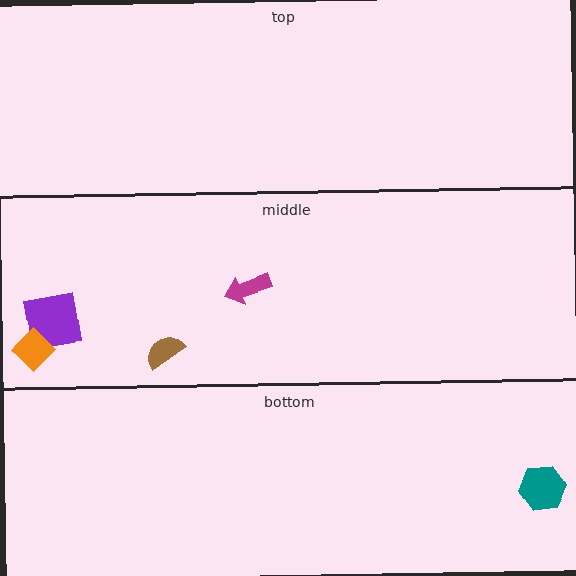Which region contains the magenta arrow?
The middle region.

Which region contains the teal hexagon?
The bottom region.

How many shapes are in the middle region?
4.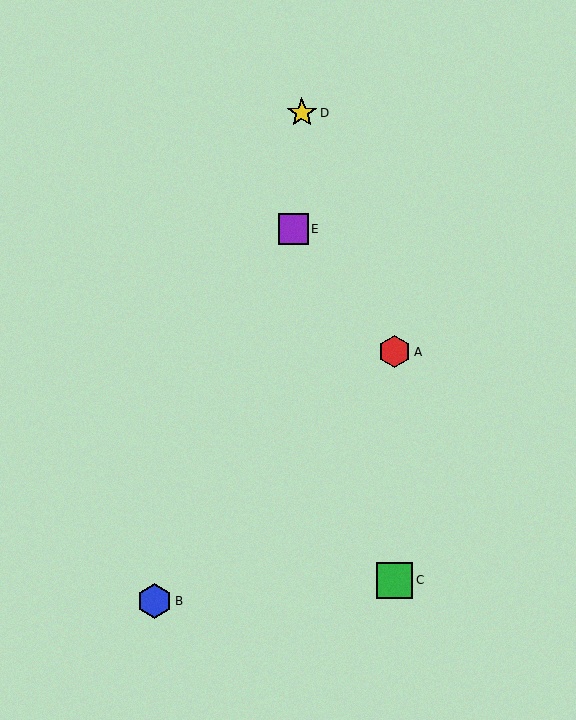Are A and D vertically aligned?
No, A is at x≈395 and D is at x≈302.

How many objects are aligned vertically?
2 objects (A, C) are aligned vertically.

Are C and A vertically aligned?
Yes, both are at x≈395.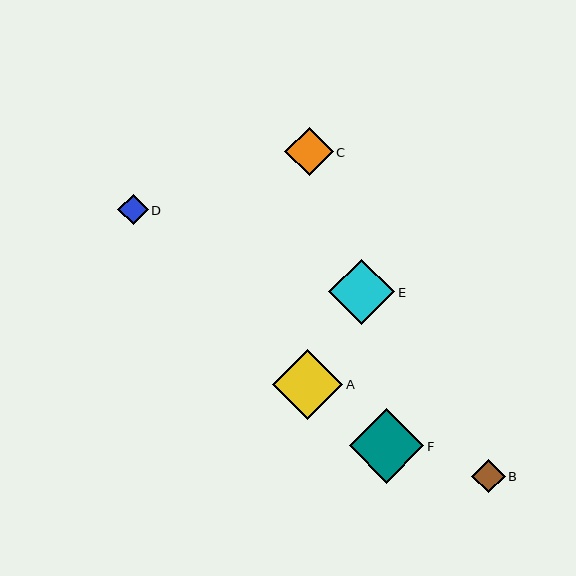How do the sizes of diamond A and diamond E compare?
Diamond A and diamond E are approximately the same size.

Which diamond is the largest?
Diamond F is the largest with a size of approximately 75 pixels.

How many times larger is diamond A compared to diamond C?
Diamond A is approximately 1.4 times the size of diamond C.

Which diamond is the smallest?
Diamond D is the smallest with a size of approximately 30 pixels.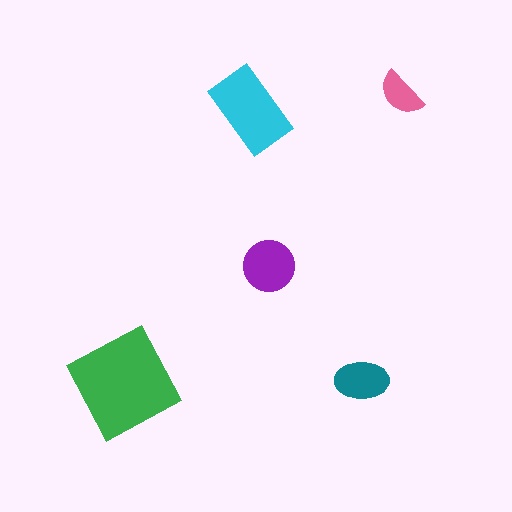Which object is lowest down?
The green diamond is bottommost.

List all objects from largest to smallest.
The green diamond, the cyan rectangle, the purple circle, the teal ellipse, the pink semicircle.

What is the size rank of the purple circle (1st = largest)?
3rd.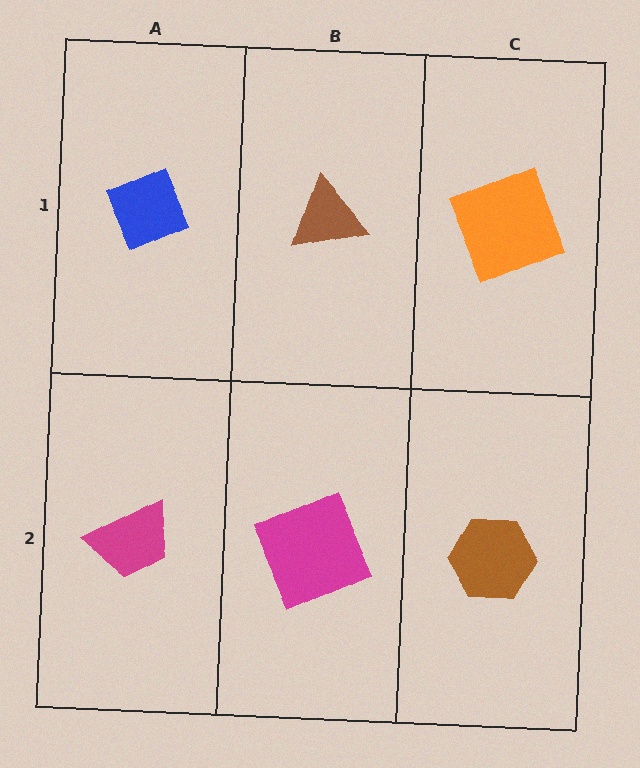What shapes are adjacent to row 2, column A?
A blue diamond (row 1, column A), a magenta square (row 2, column B).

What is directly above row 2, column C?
An orange square.